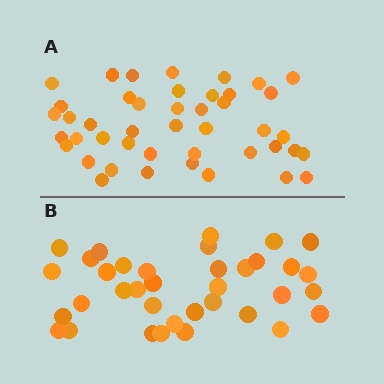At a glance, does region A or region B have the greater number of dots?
Region A (the top region) has more dots.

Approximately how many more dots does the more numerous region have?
Region A has roughly 8 or so more dots than region B.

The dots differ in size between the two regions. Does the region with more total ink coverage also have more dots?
No. Region B has more total ink coverage because its dots are larger, but region A actually contains more individual dots. Total area can be misleading — the number of items is what matters here.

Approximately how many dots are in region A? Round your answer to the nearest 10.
About 40 dots. (The exact count is 44, which rounds to 40.)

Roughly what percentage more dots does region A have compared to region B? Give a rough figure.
About 20% more.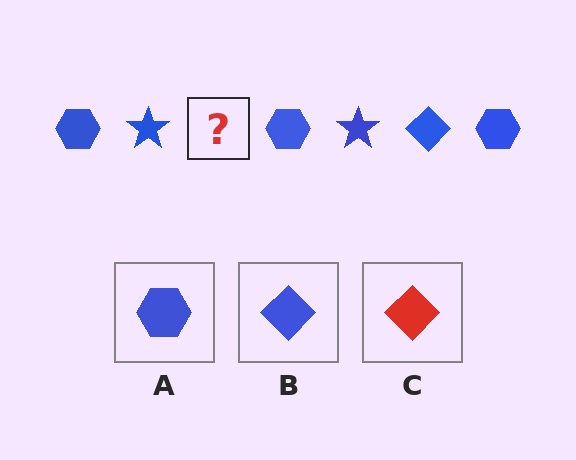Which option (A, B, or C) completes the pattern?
B.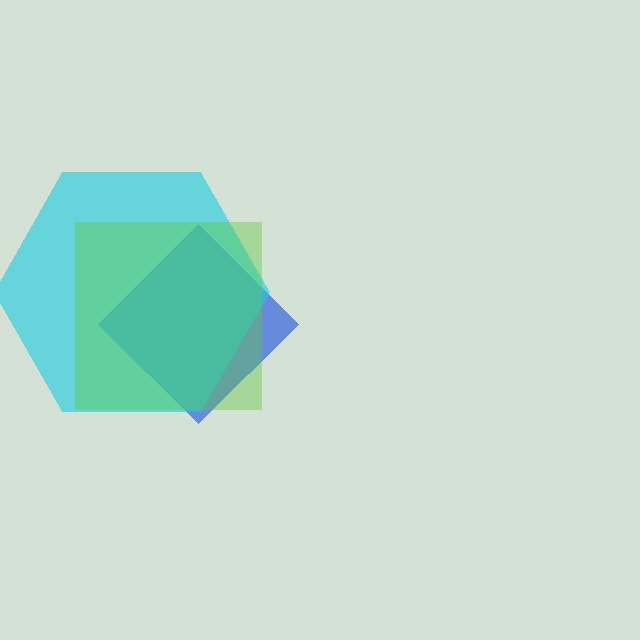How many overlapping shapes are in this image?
There are 3 overlapping shapes in the image.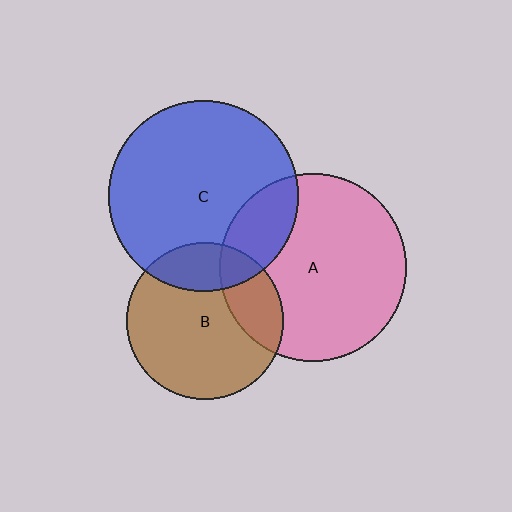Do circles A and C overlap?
Yes.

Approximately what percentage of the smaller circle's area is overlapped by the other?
Approximately 20%.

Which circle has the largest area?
Circle C (blue).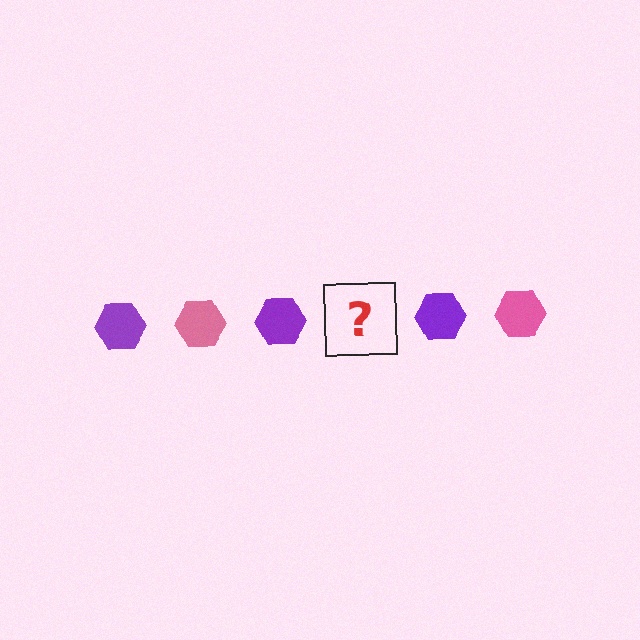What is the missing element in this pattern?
The missing element is a pink hexagon.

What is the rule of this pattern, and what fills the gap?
The rule is that the pattern cycles through purple, pink hexagons. The gap should be filled with a pink hexagon.